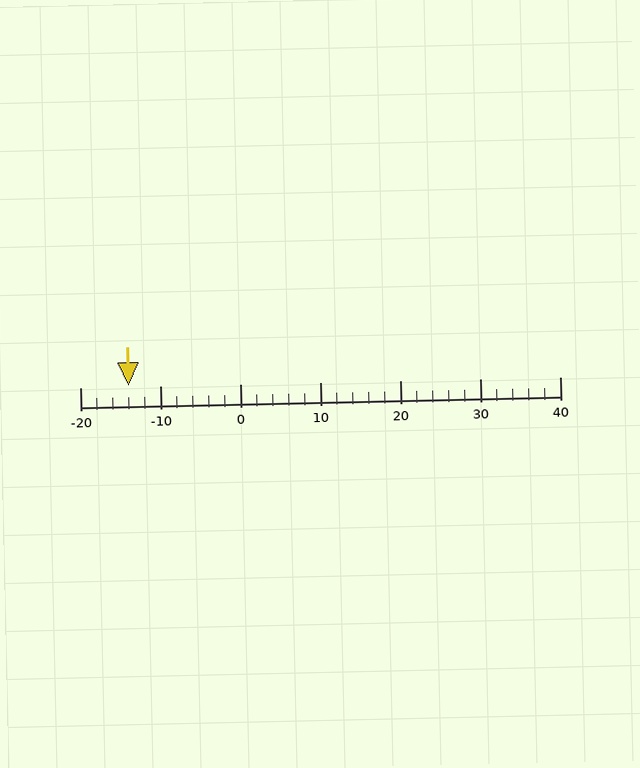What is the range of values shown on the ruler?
The ruler shows values from -20 to 40.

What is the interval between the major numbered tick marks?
The major tick marks are spaced 10 units apart.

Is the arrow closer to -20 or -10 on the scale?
The arrow is closer to -10.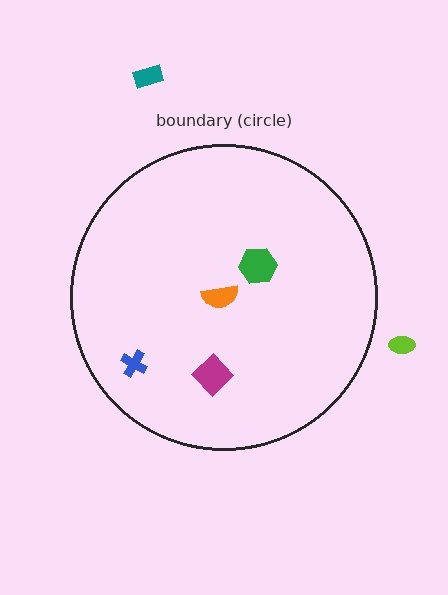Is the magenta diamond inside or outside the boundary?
Inside.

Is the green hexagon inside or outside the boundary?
Inside.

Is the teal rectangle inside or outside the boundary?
Outside.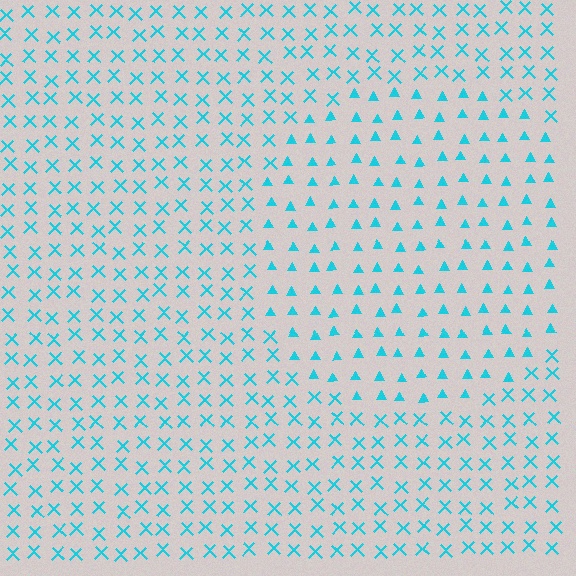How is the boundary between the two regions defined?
The boundary is defined by a change in element shape: triangles inside vs. X marks outside. All elements share the same color and spacing.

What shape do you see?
I see a circle.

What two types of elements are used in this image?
The image uses triangles inside the circle region and X marks outside it.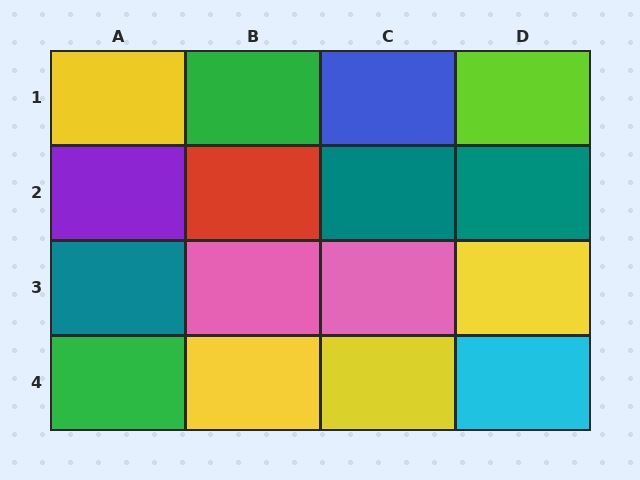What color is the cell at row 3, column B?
Pink.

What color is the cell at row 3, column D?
Yellow.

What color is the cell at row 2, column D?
Teal.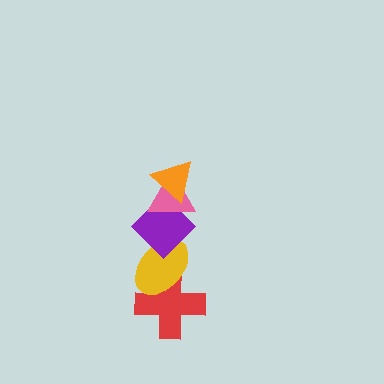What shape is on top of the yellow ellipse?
The purple diamond is on top of the yellow ellipse.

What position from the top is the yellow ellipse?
The yellow ellipse is 4th from the top.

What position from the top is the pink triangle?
The pink triangle is 2nd from the top.